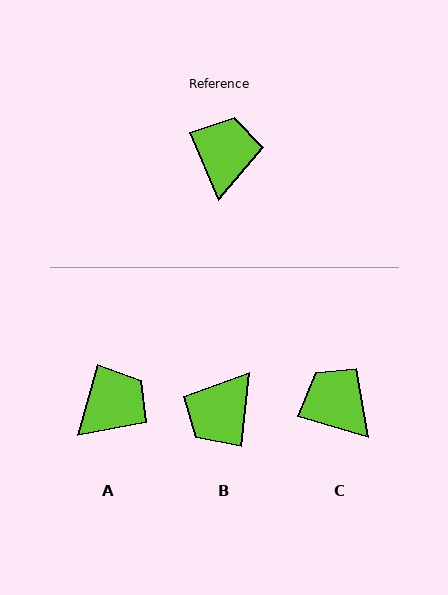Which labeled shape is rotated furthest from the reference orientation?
B, about 151 degrees away.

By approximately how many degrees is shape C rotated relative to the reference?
Approximately 50 degrees counter-clockwise.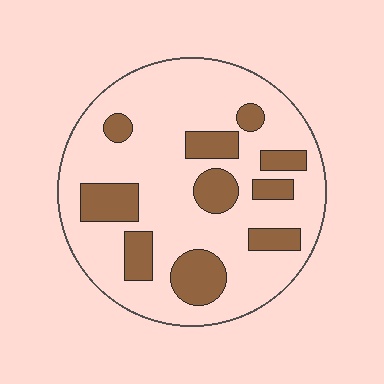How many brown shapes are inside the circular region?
10.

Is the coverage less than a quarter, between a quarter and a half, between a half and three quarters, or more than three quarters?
Less than a quarter.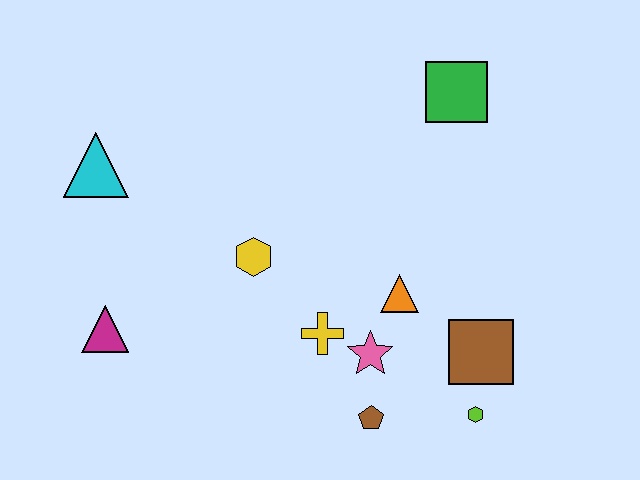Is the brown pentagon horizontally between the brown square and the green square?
No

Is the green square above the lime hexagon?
Yes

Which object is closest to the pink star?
The yellow cross is closest to the pink star.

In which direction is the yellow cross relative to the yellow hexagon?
The yellow cross is below the yellow hexagon.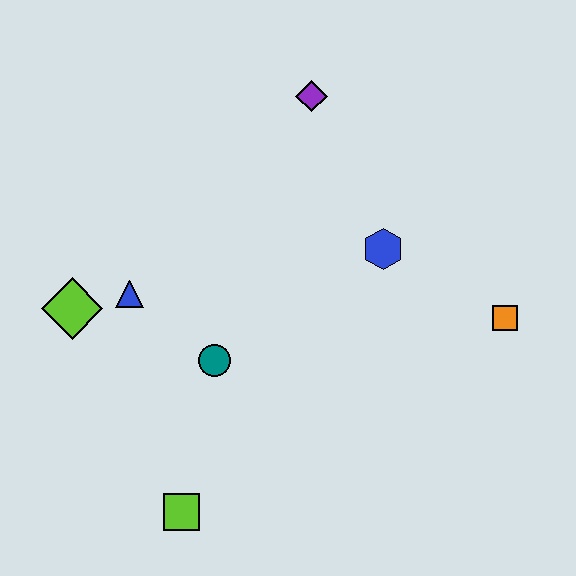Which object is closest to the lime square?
The teal circle is closest to the lime square.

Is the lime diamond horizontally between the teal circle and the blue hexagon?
No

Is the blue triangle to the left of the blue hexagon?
Yes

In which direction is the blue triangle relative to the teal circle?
The blue triangle is to the left of the teal circle.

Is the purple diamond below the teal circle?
No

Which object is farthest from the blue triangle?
The orange square is farthest from the blue triangle.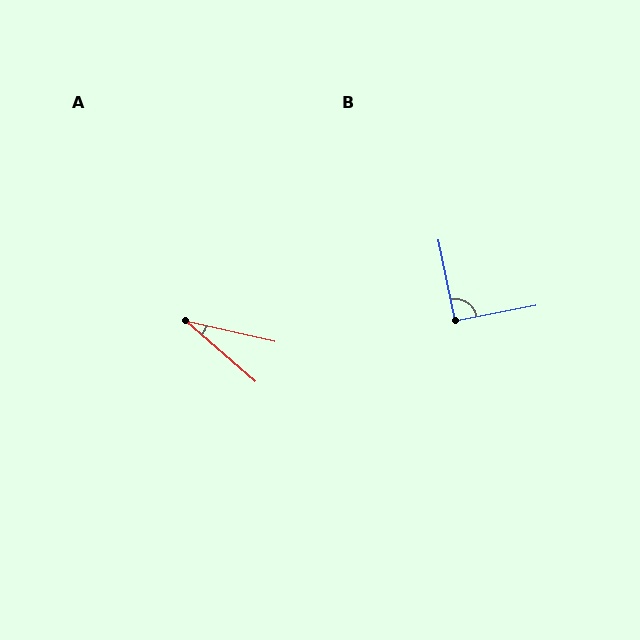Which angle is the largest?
B, at approximately 91 degrees.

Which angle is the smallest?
A, at approximately 29 degrees.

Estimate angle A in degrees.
Approximately 29 degrees.